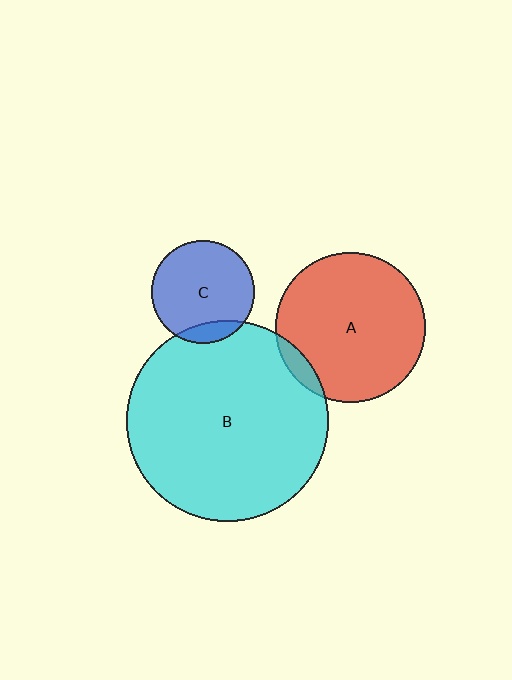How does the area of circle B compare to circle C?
Approximately 3.8 times.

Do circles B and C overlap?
Yes.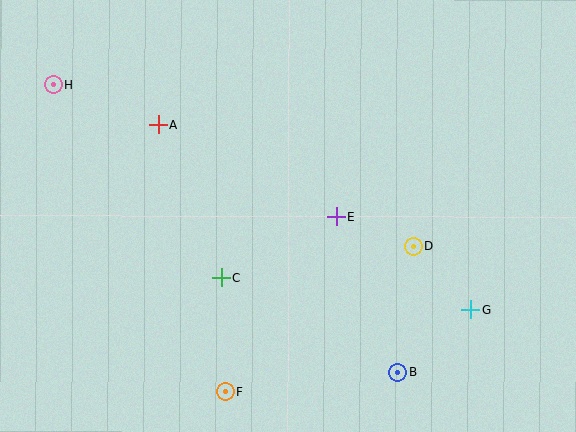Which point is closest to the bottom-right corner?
Point G is closest to the bottom-right corner.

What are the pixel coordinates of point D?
Point D is at (413, 247).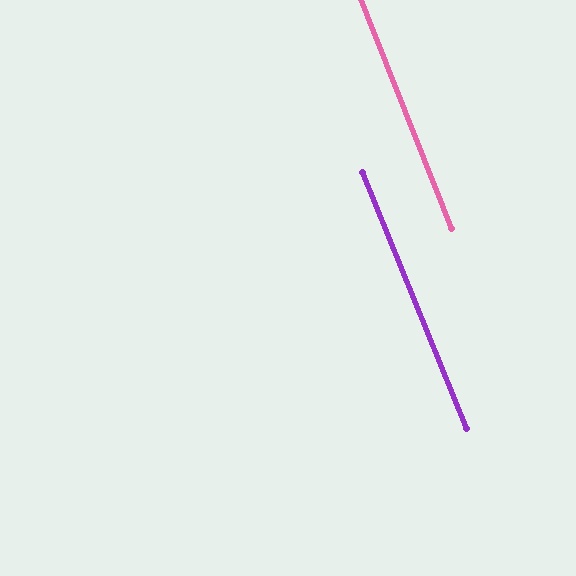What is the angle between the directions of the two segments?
Approximately 0 degrees.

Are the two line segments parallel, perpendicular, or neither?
Parallel — their directions differ by only 0.4°.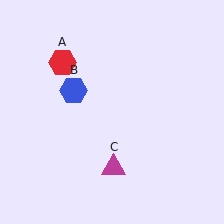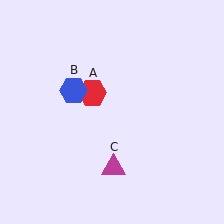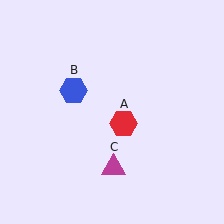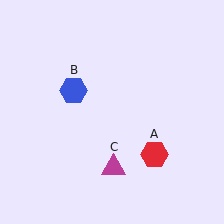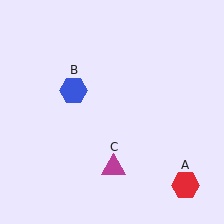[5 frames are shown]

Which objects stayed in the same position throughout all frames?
Blue hexagon (object B) and magenta triangle (object C) remained stationary.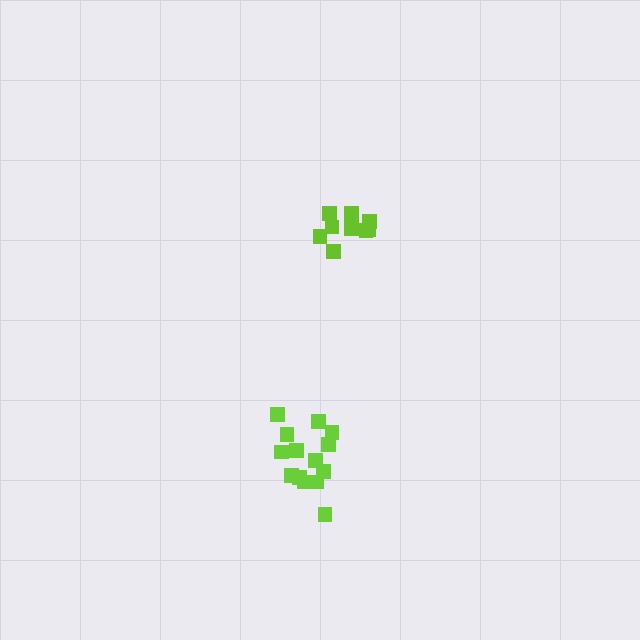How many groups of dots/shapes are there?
There are 2 groups.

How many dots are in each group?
Group 1: 10 dots, Group 2: 14 dots (24 total).